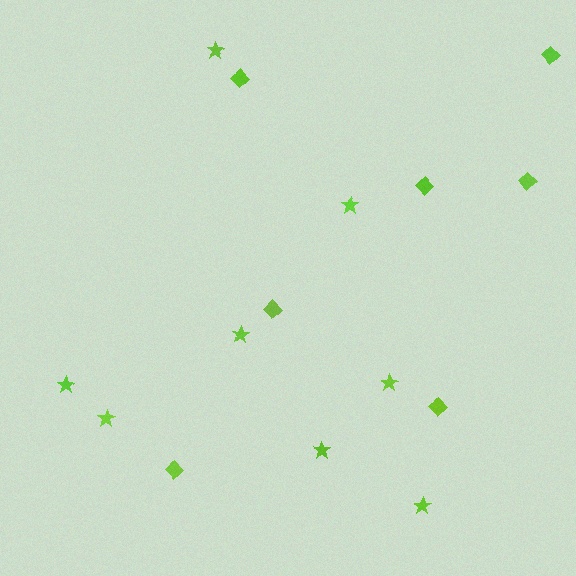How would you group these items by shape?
There are 2 groups: one group of diamonds (7) and one group of stars (8).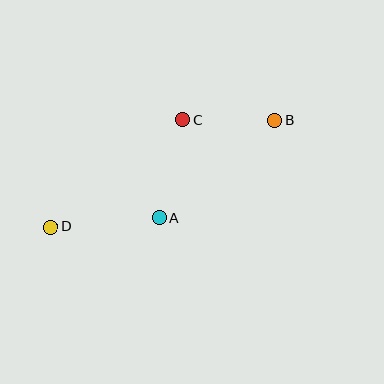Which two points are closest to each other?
Points B and C are closest to each other.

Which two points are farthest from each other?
Points B and D are farthest from each other.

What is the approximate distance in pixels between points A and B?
The distance between A and B is approximately 151 pixels.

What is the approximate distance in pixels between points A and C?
The distance between A and C is approximately 101 pixels.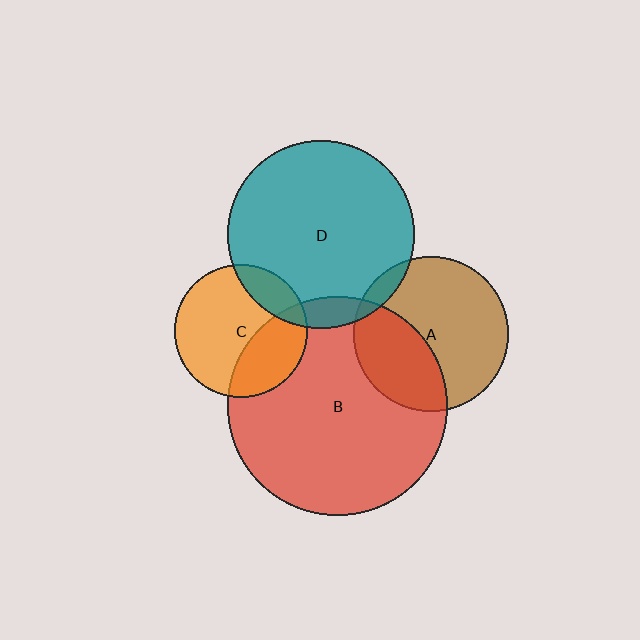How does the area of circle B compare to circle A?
Approximately 2.0 times.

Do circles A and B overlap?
Yes.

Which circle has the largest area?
Circle B (red).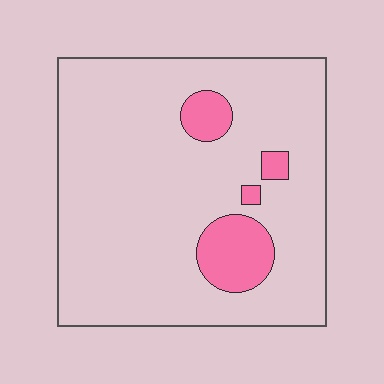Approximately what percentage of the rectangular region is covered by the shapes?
Approximately 10%.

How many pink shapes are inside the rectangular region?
4.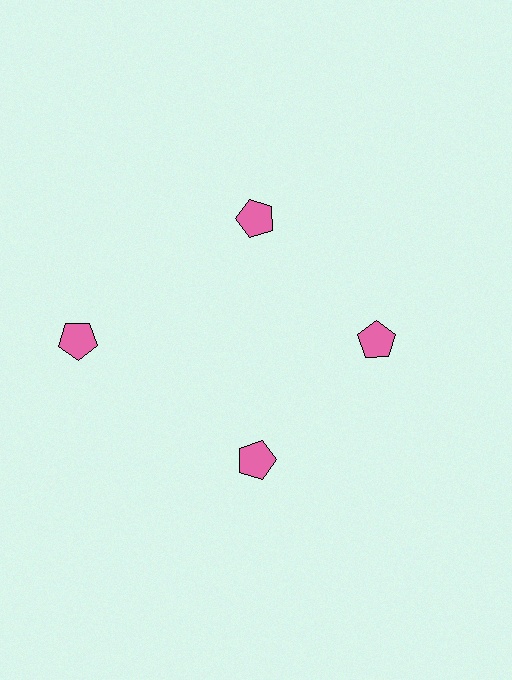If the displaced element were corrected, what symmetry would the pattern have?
It would have 4-fold rotational symmetry — the pattern would map onto itself every 90 degrees.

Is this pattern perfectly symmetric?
No. The 4 pink pentagons are arranged in a ring, but one element near the 9 o'clock position is pushed outward from the center, breaking the 4-fold rotational symmetry.